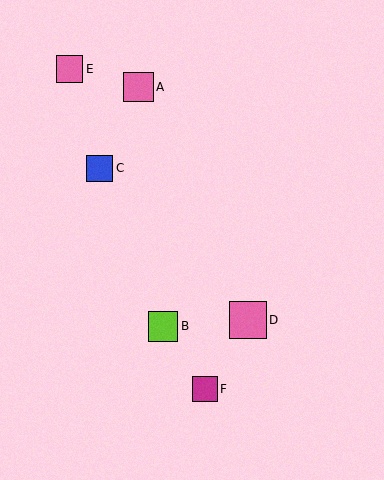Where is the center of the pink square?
The center of the pink square is at (139, 87).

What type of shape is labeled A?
Shape A is a pink square.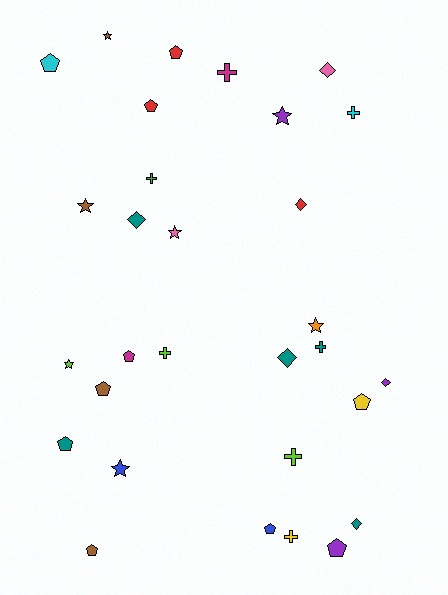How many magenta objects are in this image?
There are 2 magenta objects.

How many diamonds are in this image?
There are 6 diamonds.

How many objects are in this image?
There are 30 objects.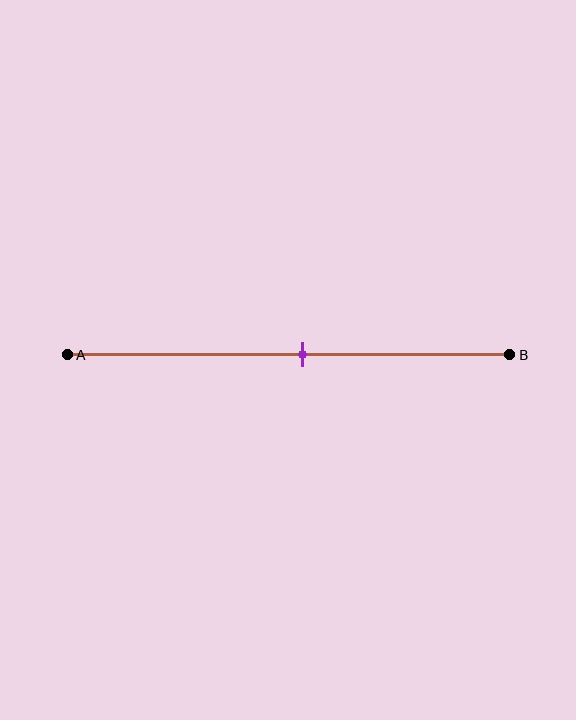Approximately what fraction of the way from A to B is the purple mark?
The purple mark is approximately 55% of the way from A to B.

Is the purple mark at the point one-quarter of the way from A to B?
No, the mark is at about 55% from A, not at the 25% one-quarter point.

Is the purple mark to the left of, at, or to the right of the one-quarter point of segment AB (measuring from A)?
The purple mark is to the right of the one-quarter point of segment AB.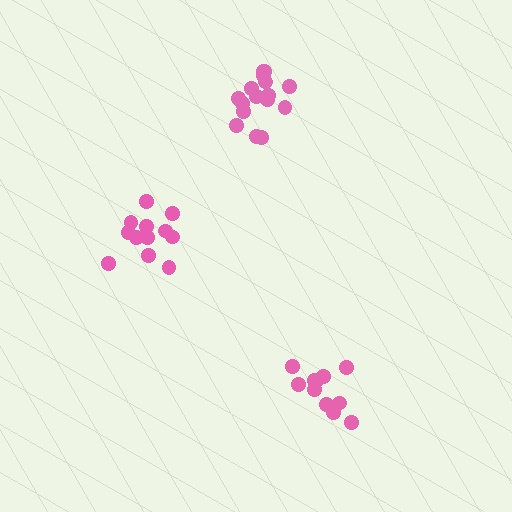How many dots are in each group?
Group 1: 11 dots, Group 2: 12 dots, Group 3: 16 dots (39 total).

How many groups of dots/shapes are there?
There are 3 groups.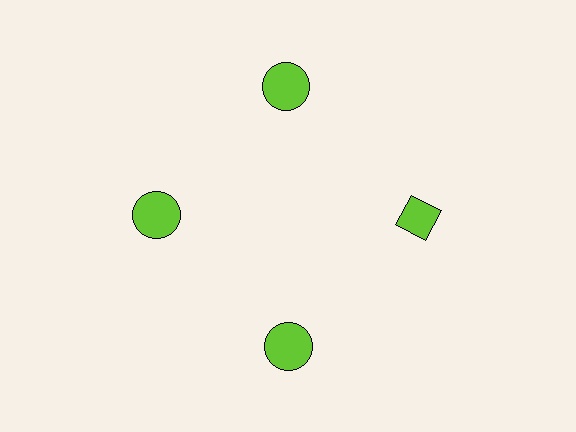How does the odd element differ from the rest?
It has a different shape: diamond instead of circle.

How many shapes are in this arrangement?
There are 4 shapes arranged in a ring pattern.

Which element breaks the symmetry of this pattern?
The lime diamond at roughly the 3 o'clock position breaks the symmetry. All other shapes are lime circles.